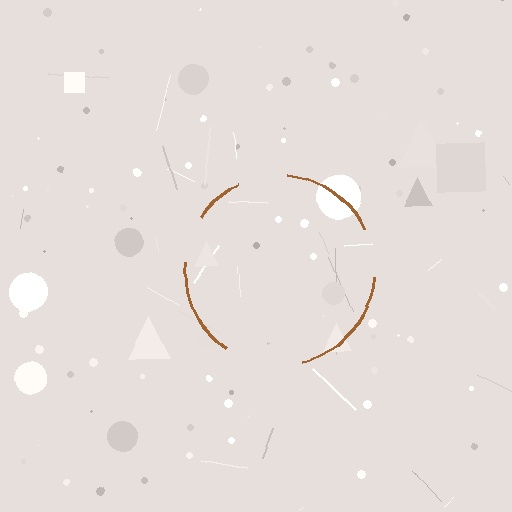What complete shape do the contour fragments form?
The contour fragments form a circle.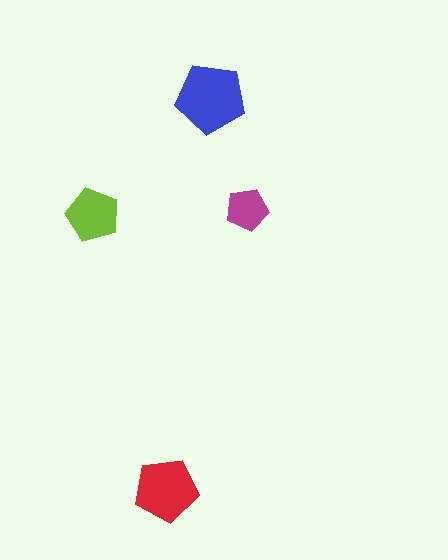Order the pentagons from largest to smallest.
the blue one, the red one, the lime one, the magenta one.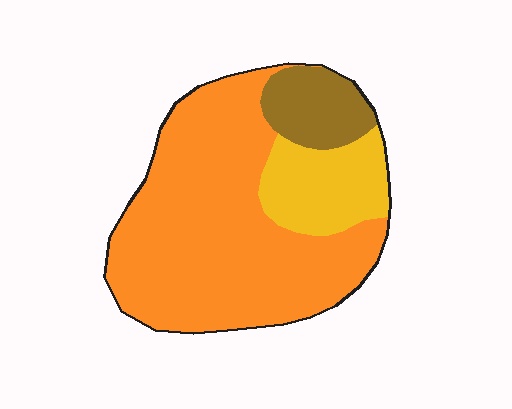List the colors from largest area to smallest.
From largest to smallest: orange, yellow, brown.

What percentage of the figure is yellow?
Yellow covers 18% of the figure.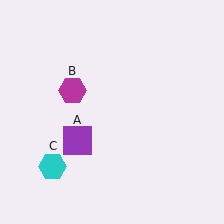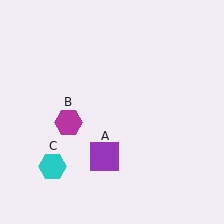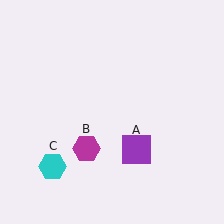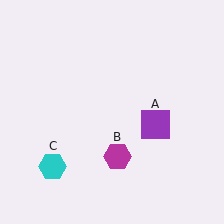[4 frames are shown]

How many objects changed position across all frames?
2 objects changed position: purple square (object A), magenta hexagon (object B).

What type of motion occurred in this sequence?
The purple square (object A), magenta hexagon (object B) rotated counterclockwise around the center of the scene.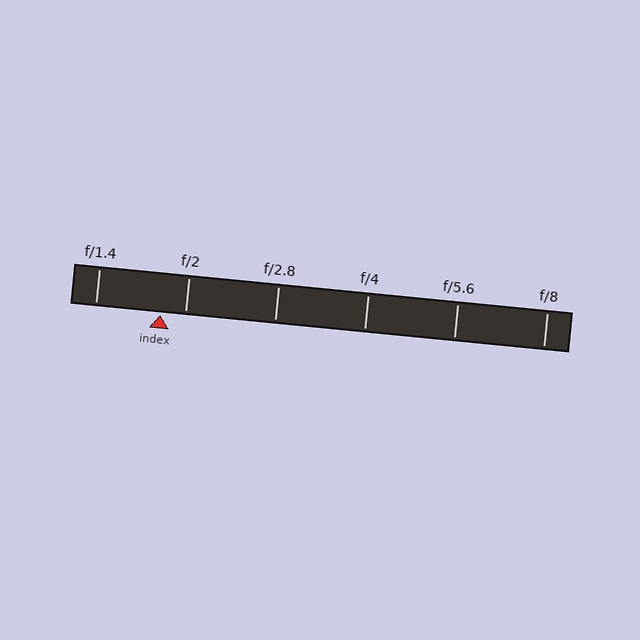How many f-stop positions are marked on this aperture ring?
There are 6 f-stop positions marked.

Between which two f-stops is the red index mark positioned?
The index mark is between f/1.4 and f/2.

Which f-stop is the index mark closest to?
The index mark is closest to f/2.